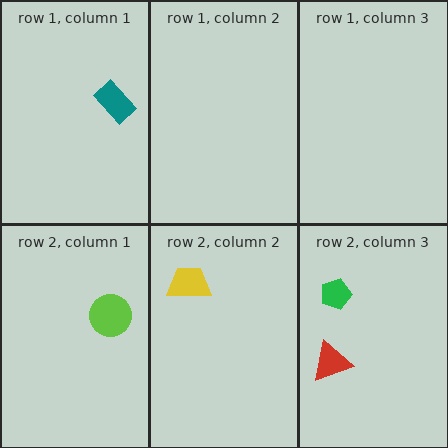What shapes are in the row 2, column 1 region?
The lime circle.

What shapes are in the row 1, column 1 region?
The teal rectangle.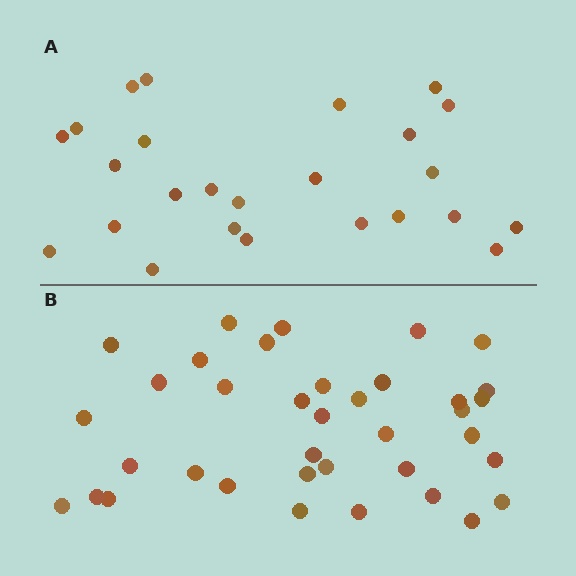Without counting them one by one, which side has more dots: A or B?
Region B (the bottom region) has more dots.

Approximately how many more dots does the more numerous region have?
Region B has roughly 12 or so more dots than region A.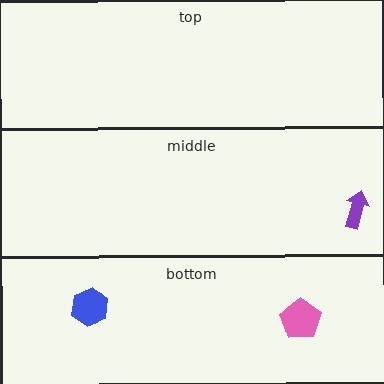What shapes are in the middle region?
The purple arrow.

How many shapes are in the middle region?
1.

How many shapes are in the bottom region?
2.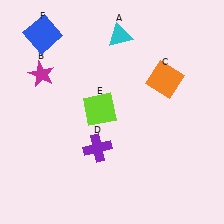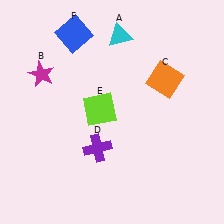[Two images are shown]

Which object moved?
The blue square (F) moved right.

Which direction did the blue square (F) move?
The blue square (F) moved right.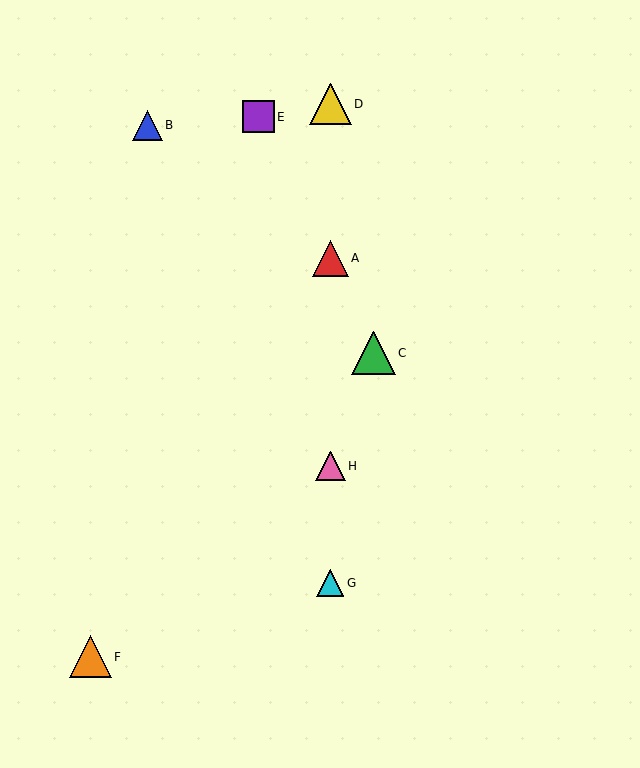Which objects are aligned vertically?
Objects A, D, G, H are aligned vertically.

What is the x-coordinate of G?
Object G is at x≈330.